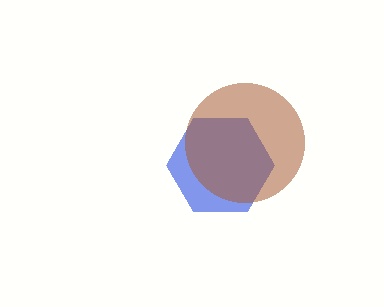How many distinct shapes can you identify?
There are 2 distinct shapes: a blue hexagon, a brown circle.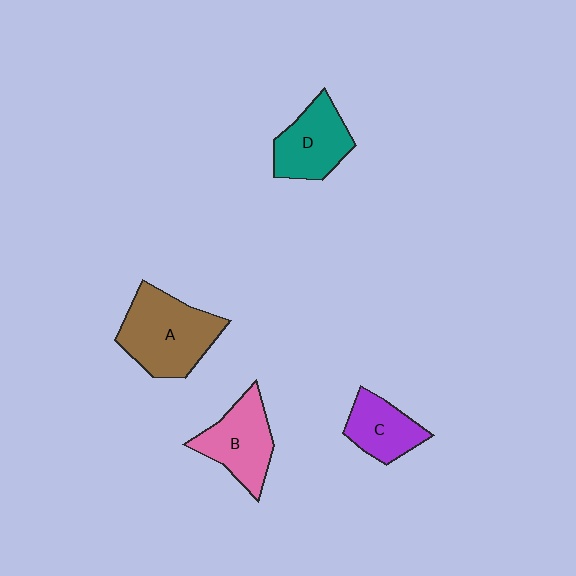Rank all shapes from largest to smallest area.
From largest to smallest: A (brown), B (pink), D (teal), C (purple).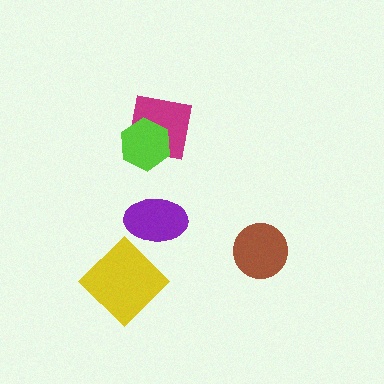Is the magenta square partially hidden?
Yes, it is partially covered by another shape.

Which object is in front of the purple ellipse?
The yellow diamond is in front of the purple ellipse.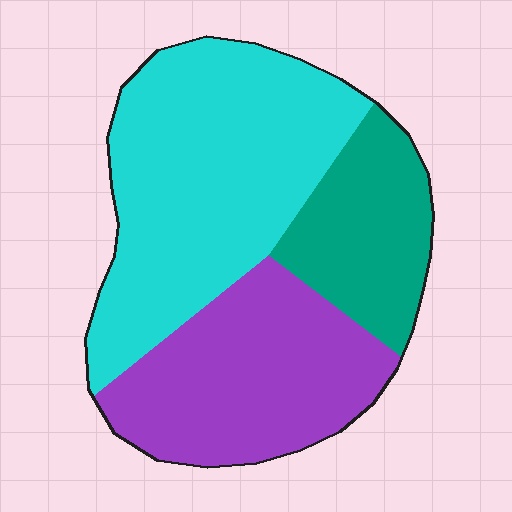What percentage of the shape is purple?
Purple covers around 35% of the shape.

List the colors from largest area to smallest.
From largest to smallest: cyan, purple, teal.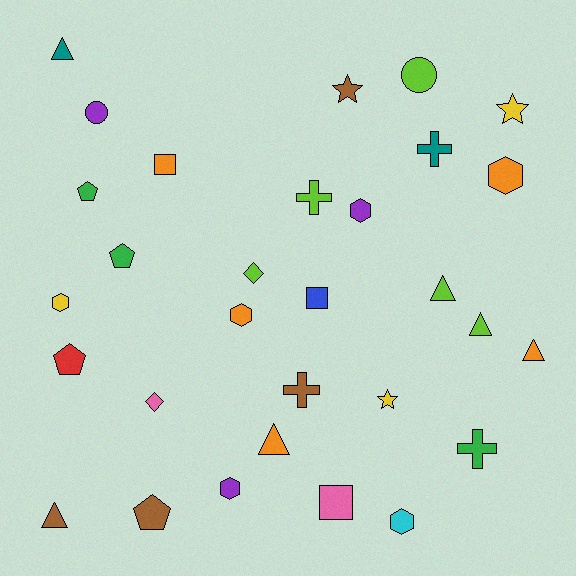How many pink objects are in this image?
There are 2 pink objects.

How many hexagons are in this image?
There are 6 hexagons.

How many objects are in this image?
There are 30 objects.